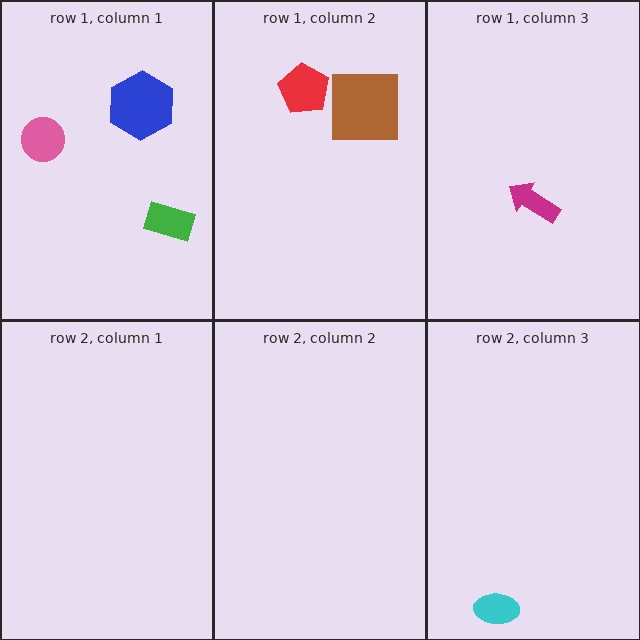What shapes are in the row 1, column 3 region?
The magenta arrow.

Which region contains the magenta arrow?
The row 1, column 3 region.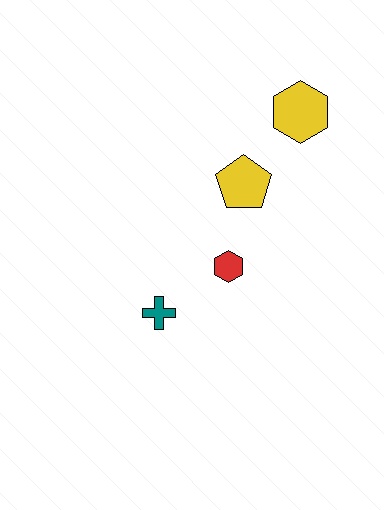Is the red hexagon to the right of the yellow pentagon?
No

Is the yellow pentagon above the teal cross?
Yes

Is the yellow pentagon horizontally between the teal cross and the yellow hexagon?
Yes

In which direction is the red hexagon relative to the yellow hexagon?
The red hexagon is below the yellow hexagon.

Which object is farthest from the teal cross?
The yellow hexagon is farthest from the teal cross.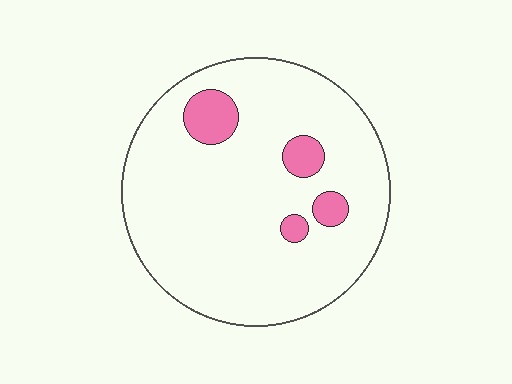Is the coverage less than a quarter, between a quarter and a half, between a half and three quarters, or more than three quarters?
Less than a quarter.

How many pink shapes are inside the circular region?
4.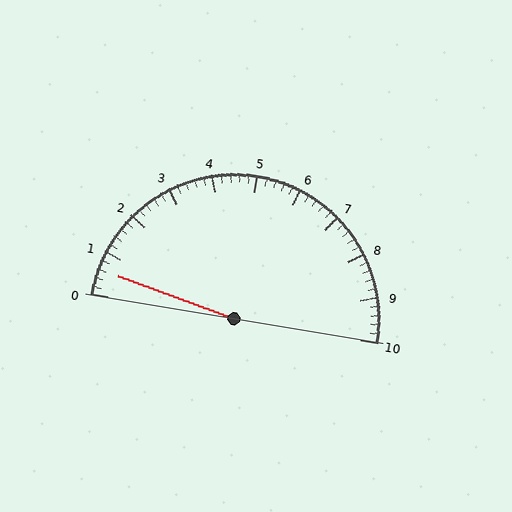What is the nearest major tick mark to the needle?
The nearest major tick mark is 1.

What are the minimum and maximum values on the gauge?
The gauge ranges from 0 to 10.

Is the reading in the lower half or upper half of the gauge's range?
The reading is in the lower half of the range (0 to 10).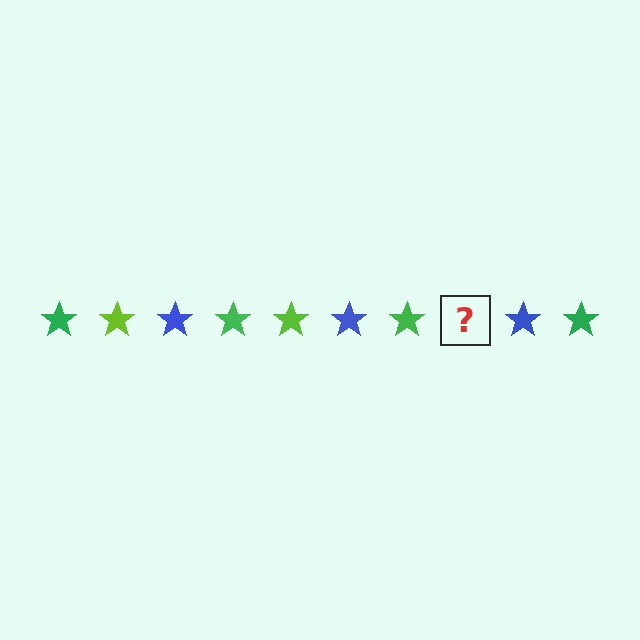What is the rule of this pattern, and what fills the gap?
The rule is that the pattern cycles through green, lime, blue stars. The gap should be filled with a lime star.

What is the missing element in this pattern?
The missing element is a lime star.